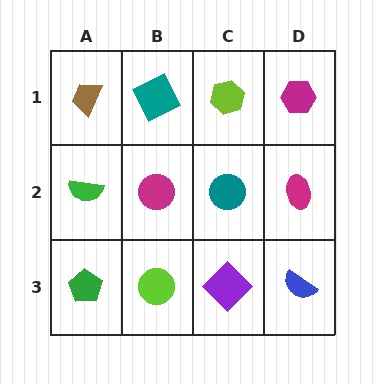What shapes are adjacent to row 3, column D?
A magenta ellipse (row 2, column D), a purple diamond (row 3, column C).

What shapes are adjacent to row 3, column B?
A magenta circle (row 2, column B), a green pentagon (row 3, column A), a purple diamond (row 3, column C).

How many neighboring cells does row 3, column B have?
3.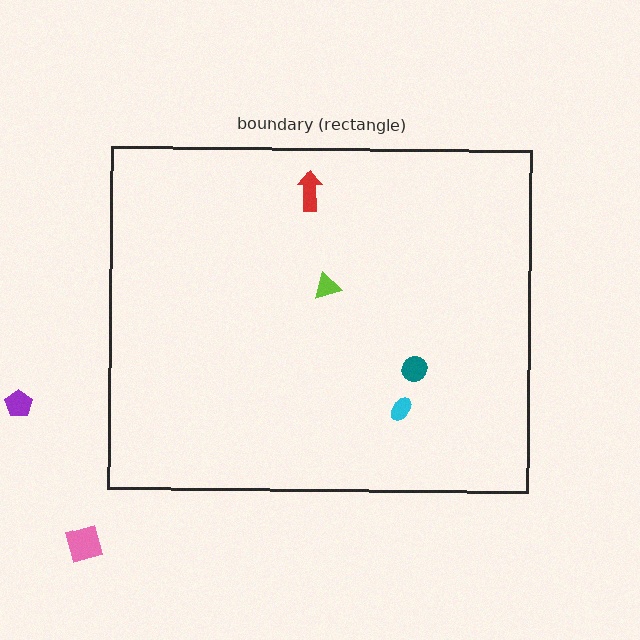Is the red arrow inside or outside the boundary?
Inside.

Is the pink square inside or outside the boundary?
Outside.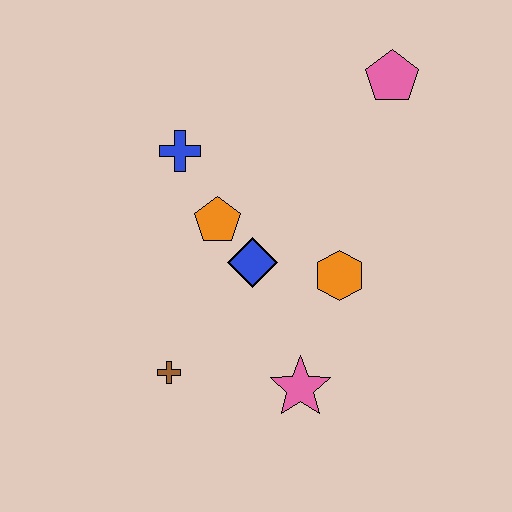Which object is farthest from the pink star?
The pink pentagon is farthest from the pink star.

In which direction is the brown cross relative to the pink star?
The brown cross is to the left of the pink star.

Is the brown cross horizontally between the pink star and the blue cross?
No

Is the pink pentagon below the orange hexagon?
No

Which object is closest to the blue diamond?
The orange pentagon is closest to the blue diamond.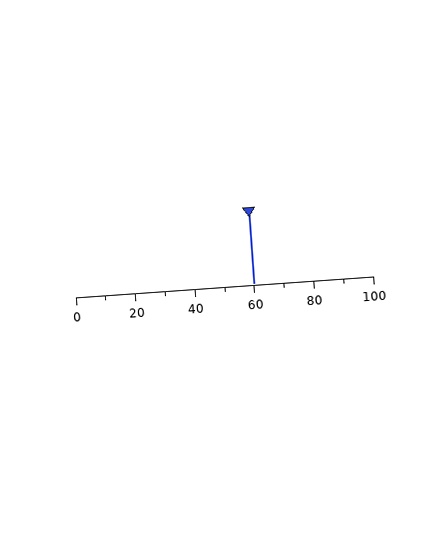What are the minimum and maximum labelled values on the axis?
The axis runs from 0 to 100.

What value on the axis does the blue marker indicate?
The marker indicates approximately 60.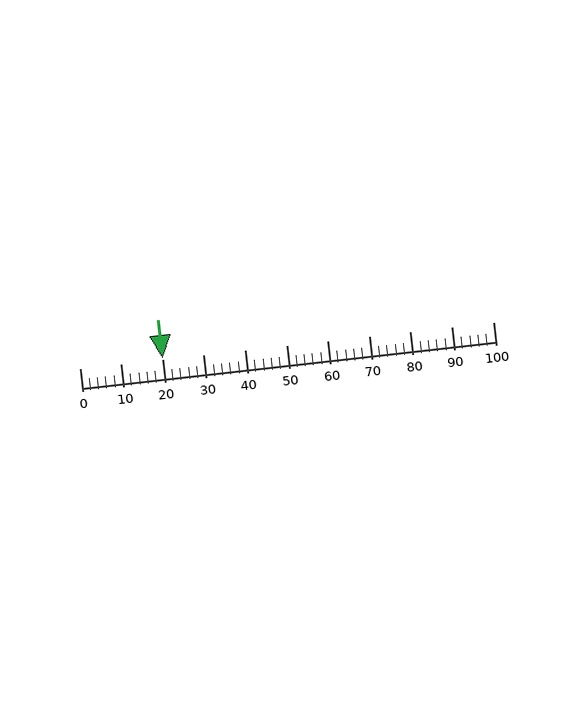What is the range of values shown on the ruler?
The ruler shows values from 0 to 100.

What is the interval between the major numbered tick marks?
The major tick marks are spaced 10 units apart.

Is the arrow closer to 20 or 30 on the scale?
The arrow is closer to 20.